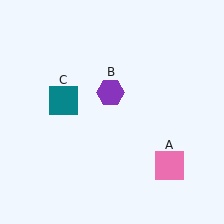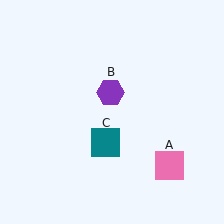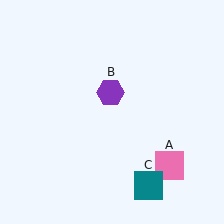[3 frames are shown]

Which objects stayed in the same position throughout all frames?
Pink square (object A) and purple hexagon (object B) remained stationary.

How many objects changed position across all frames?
1 object changed position: teal square (object C).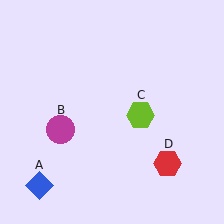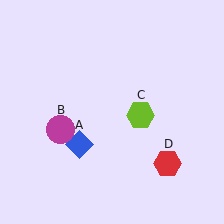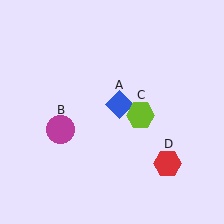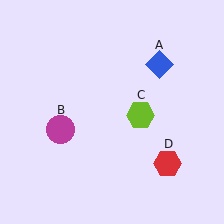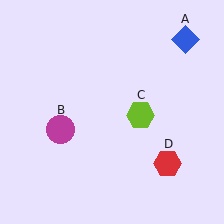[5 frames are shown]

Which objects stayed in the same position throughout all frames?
Magenta circle (object B) and lime hexagon (object C) and red hexagon (object D) remained stationary.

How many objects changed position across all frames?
1 object changed position: blue diamond (object A).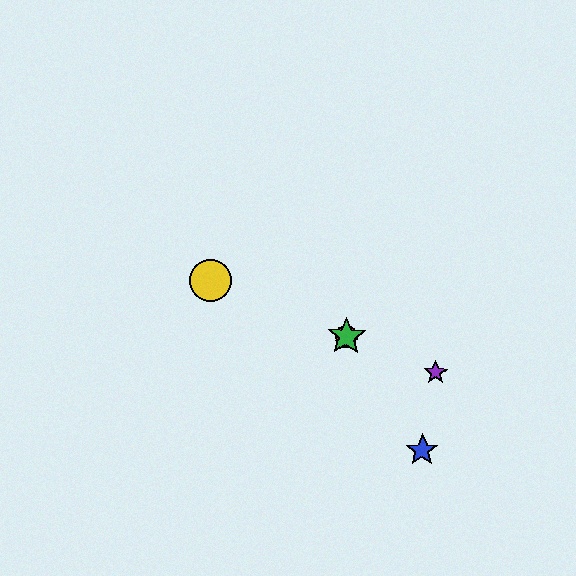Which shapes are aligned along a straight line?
The red circle, the green star, the yellow circle, the purple star are aligned along a straight line.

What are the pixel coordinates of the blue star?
The blue star is at (422, 451).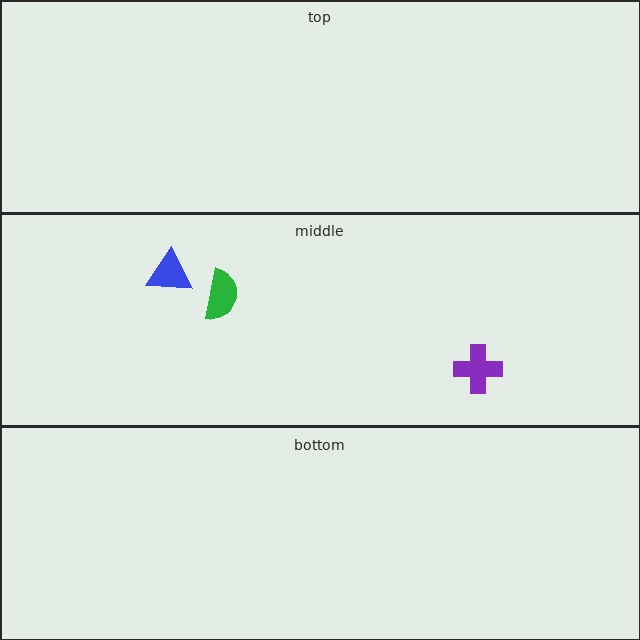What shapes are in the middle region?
The green semicircle, the blue triangle, the purple cross.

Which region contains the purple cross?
The middle region.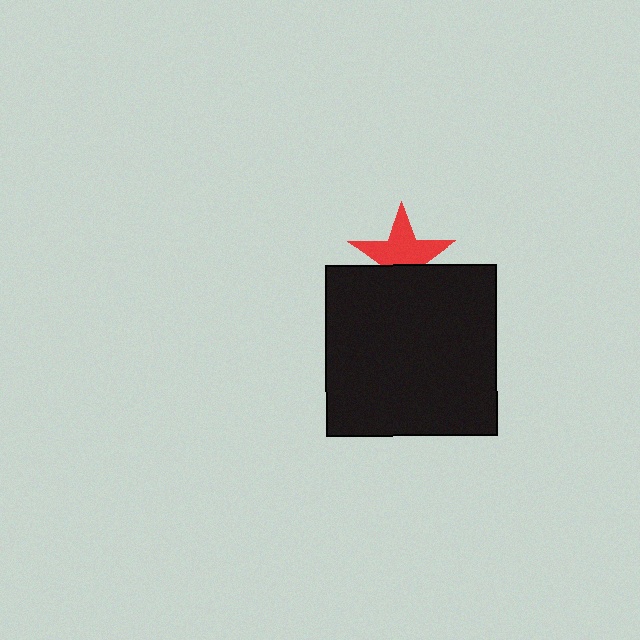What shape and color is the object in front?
The object in front is a black square.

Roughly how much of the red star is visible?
About half of it is visible (roughly 63%).